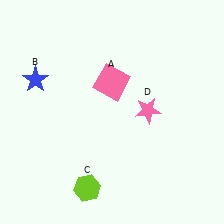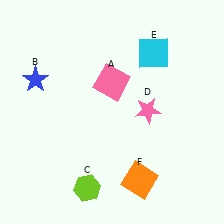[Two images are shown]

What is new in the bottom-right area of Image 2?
An orange square (F) was added in the bottom-right area of Image 2.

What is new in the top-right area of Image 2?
A cyan square (E) was added in the top-right area of Image 2.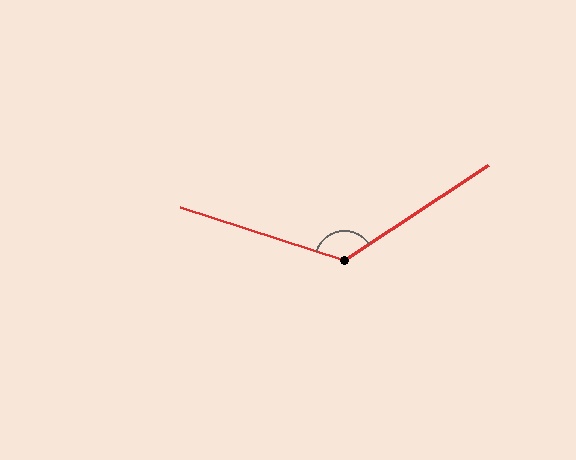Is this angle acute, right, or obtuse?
It is obtuse.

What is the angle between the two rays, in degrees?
Approximately 129 degrees.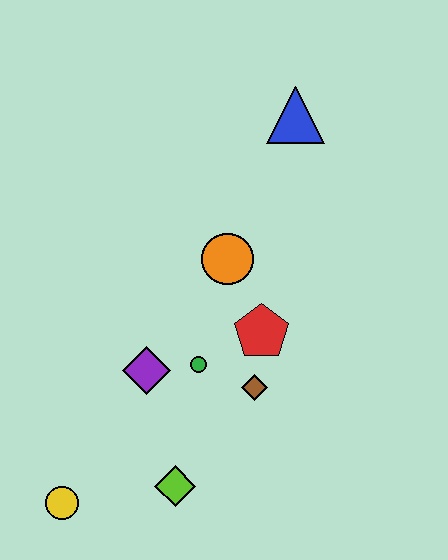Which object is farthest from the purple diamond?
The blue triangle is farthest from the purple diamond.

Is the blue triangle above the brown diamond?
Yes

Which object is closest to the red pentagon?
The brown diamond is closest to the red pentagon.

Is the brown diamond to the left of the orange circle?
No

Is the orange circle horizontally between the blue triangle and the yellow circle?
Yes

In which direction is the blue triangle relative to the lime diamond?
The blue triangle is above the lime diamond.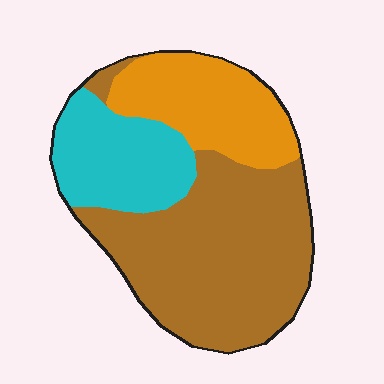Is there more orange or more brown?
Brown.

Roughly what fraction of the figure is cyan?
Cyan covers about 20% of the figure.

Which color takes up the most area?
Brown, at roughly 55%.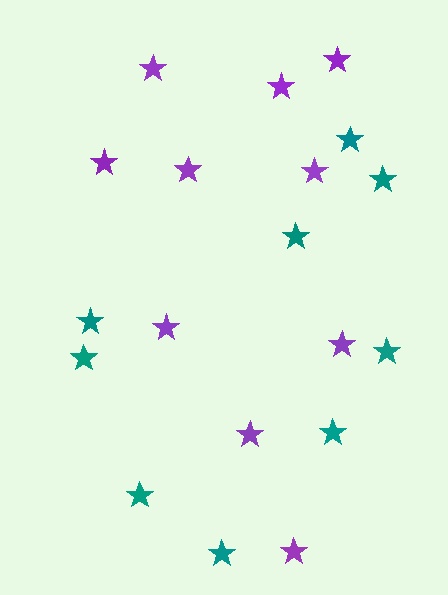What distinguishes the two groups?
There are 2 groups: one group of purple stars (10) and one group of teal stars (9).